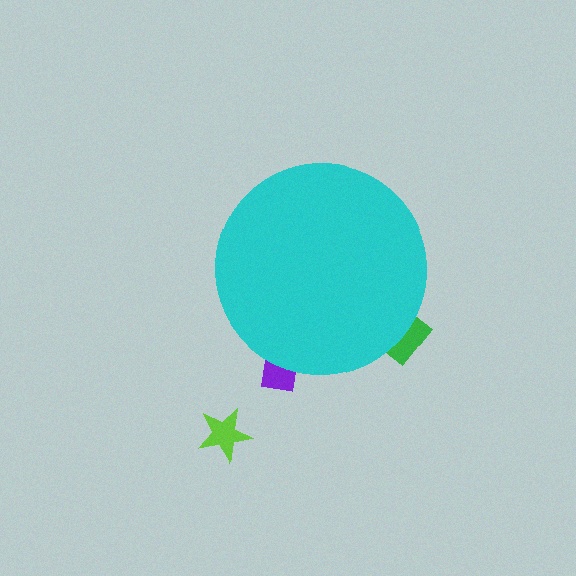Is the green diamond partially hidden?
Yes, the green diamond is partially hidden behind the cyan circle.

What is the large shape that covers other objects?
A cyan circle.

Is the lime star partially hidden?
No, the lime star is fully visible.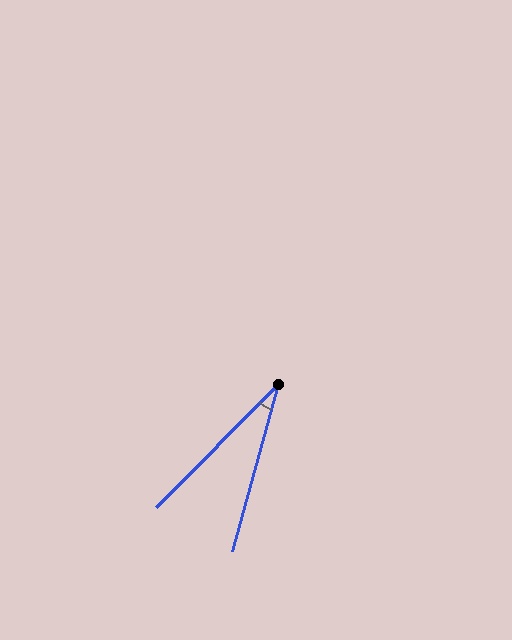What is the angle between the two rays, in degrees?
Approximately 29 degrees.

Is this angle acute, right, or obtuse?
It is acute.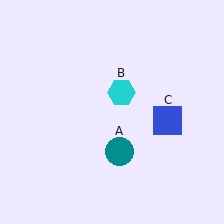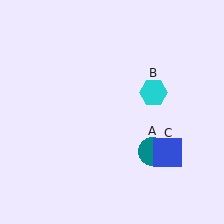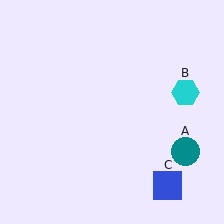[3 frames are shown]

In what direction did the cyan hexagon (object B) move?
The cyan hexagon (object B) moved right.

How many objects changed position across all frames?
3 objects changed position: teal circle (object A), cyan hexagon (object B), blue square (object C).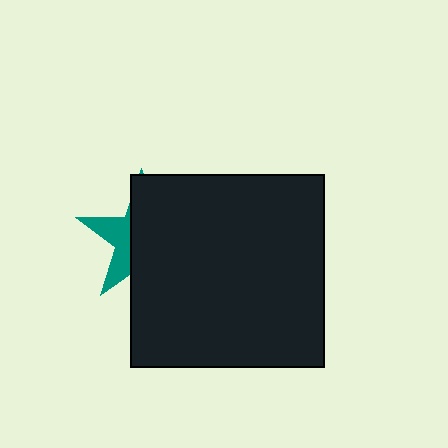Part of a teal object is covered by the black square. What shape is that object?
It is a star.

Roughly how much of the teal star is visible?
A small part of it is visible (roughly 32%).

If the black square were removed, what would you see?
You would see the complete teal star.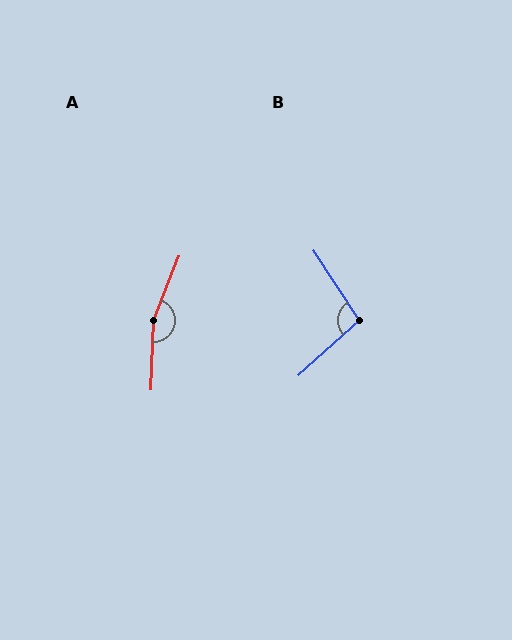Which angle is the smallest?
B, at approximately 99 degrees.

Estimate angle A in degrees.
Approximately 161 degrees.